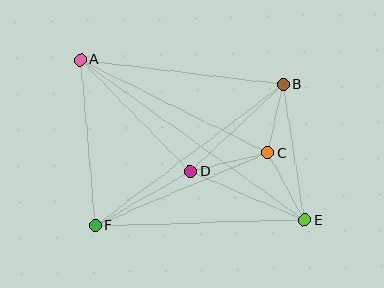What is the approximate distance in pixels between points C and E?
The distance between C and E is approximately 77 pixels.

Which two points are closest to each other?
Points B and C are closest to each other.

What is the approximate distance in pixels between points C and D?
The distance between C and D is approximately 80 pixels.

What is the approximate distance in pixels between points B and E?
The distance between B and E is approximately 138 pixels.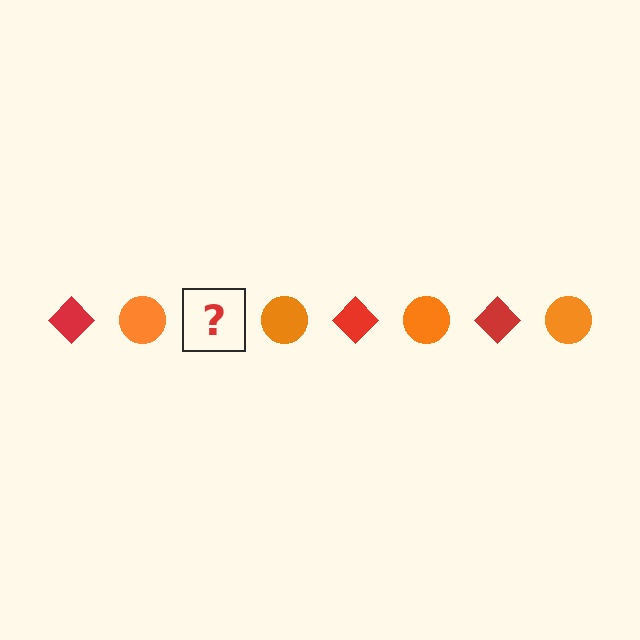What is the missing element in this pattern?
The missing element is a red diamond.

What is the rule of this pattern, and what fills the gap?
The rule is that the pattern alternates between red diamond and orange circle. The gap should be filled with a red diamond.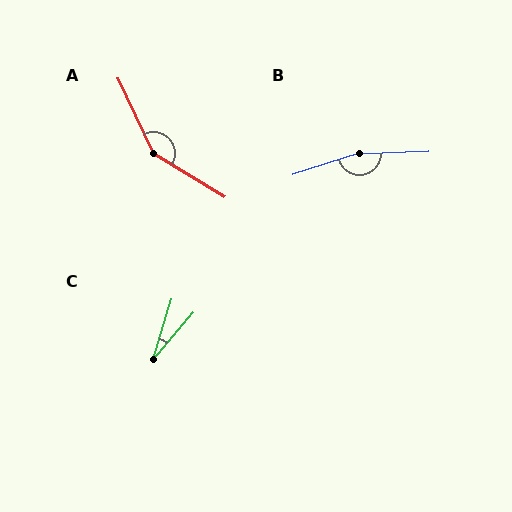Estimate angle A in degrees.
Approximately 147 degrees.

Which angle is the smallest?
C, at approximately 23 degrees.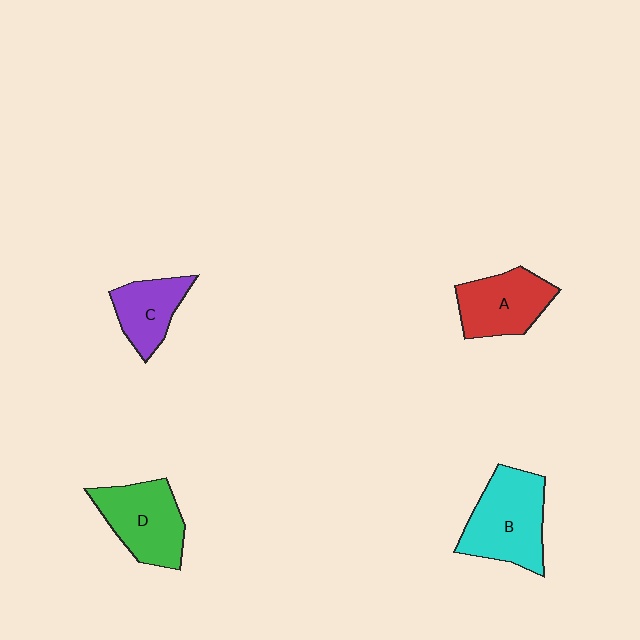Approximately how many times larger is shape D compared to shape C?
Approximately 1.4 times.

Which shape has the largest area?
Shape B (cyan).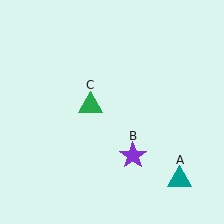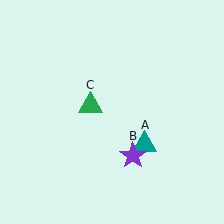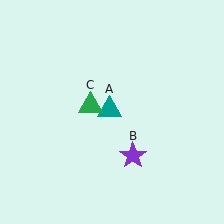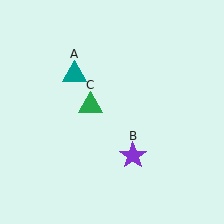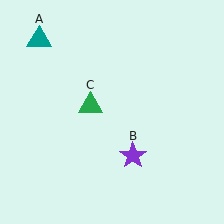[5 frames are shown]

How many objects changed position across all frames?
1 object changed position: teal triangle (object A).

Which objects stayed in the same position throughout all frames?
Purple star (object B) and green triangle (object C) remained stationary.